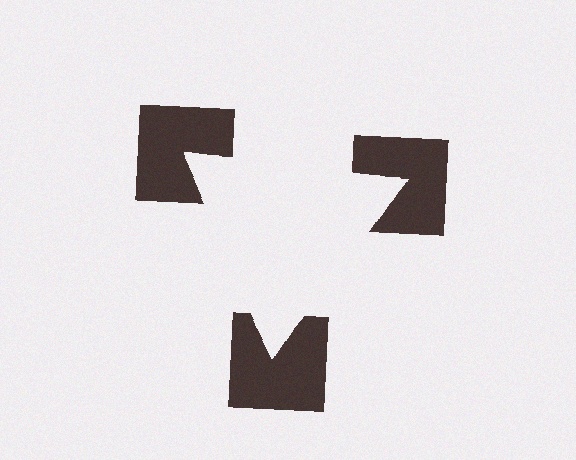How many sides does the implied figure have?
3 sides.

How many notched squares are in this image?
There are 3 — one at each vertex of the illusory triangle.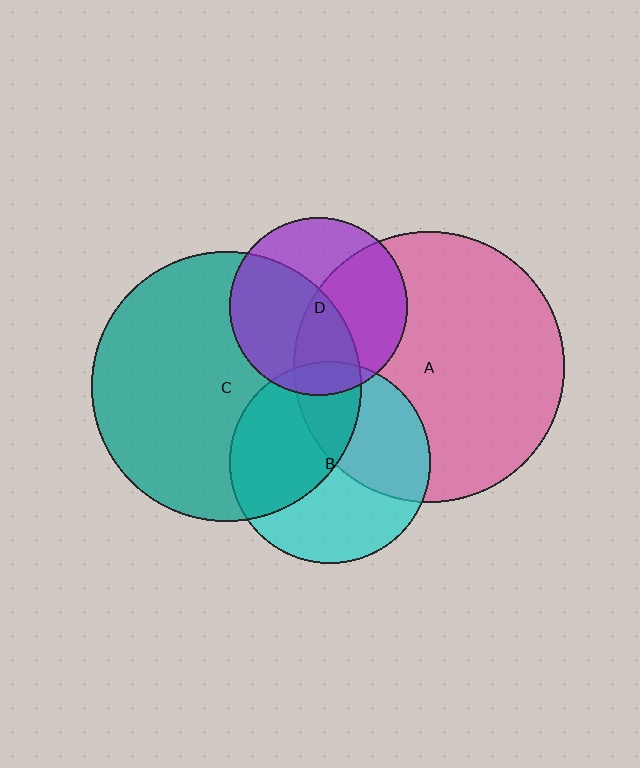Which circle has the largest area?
Circle A (pink).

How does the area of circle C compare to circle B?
Approximately 1.8 times.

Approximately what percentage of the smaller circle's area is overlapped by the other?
Approximately 50%.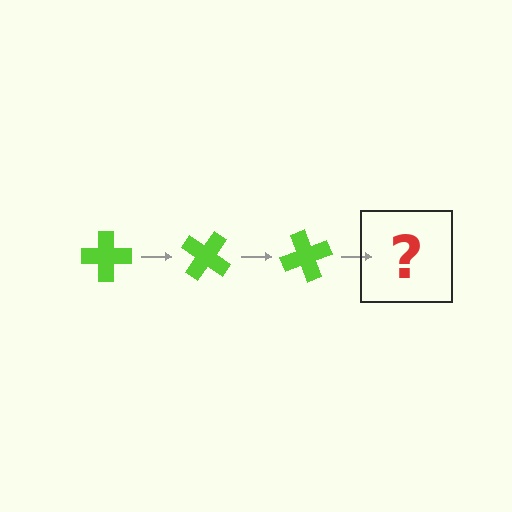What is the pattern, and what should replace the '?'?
The pattern is that the cross rotates 35 degrees each step. The '?' should be a lime cross rotated 105 degrees.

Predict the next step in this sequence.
The next step is a lime cross rotated 105 degrees.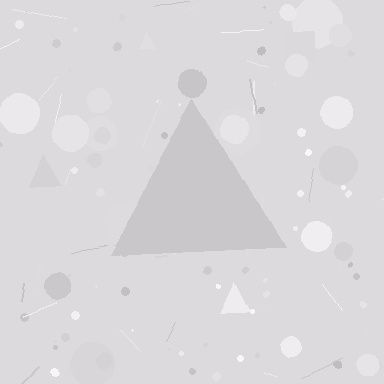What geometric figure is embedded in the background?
A triangle is embedded in the background.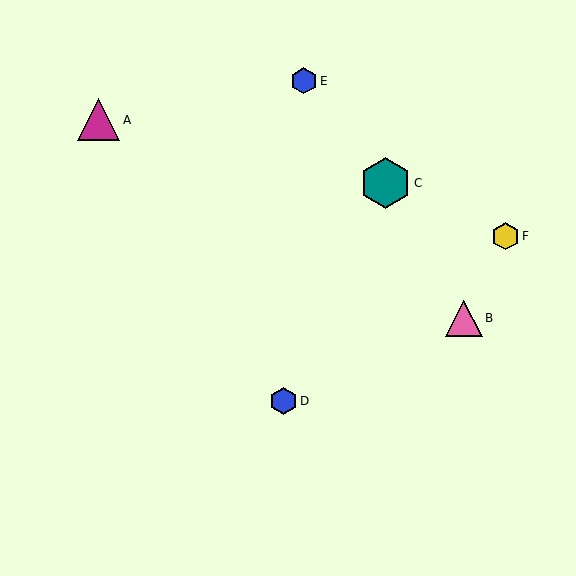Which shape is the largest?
The teal hexagon (labeled C) is the largest.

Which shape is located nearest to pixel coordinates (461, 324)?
The pink triangle (labeled B) at (464, 318) is nearest to that location.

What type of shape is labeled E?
Shape E is a blue hexagon.